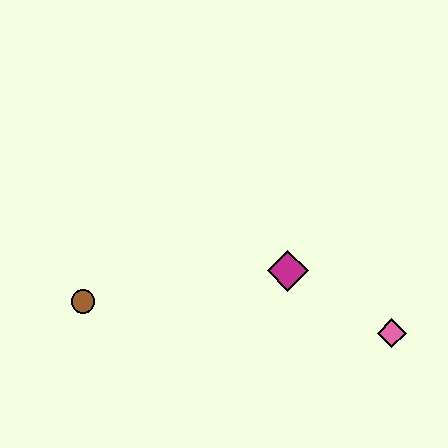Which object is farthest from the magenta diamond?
The brown circle is farthest from the magenta diamond.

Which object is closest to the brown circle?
The magenta diamond is closest to the brown circle.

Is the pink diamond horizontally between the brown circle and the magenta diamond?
No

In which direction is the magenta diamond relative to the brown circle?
The magenta diamond is to the right of the brown circle.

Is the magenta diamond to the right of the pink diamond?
No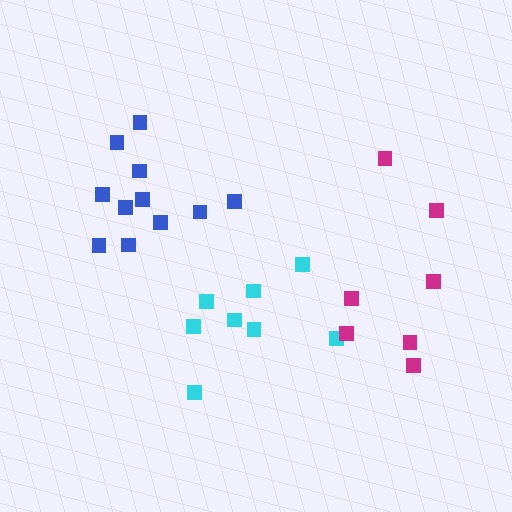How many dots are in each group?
Group 1: 8 dots, Group 2: 7 dots, Group 3: 11 dots (26 total).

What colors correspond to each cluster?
The clusters are colored: cyan, magenta, blue.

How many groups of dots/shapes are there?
There are 3 groups.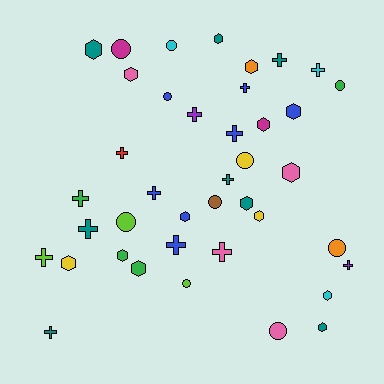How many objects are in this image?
There are 40 objects.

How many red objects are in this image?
There is 1 red object.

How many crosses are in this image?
There are 15 crosses.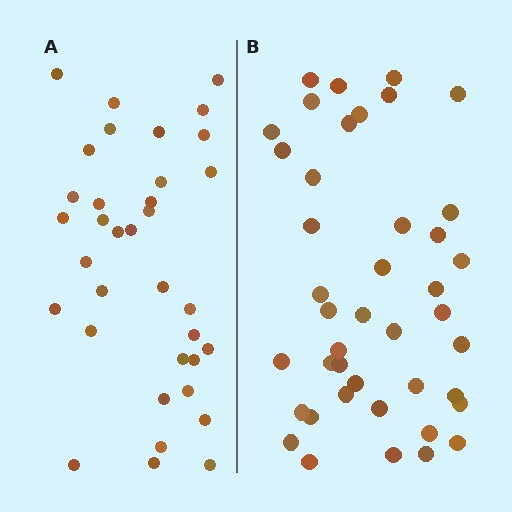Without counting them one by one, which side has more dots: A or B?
Region B (the right region) has more dots.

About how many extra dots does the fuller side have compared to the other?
Region B has roughly 8 or so more dots than region A.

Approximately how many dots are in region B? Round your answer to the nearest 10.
About 40 dots. (The exact count is 42, which rounds to 40.)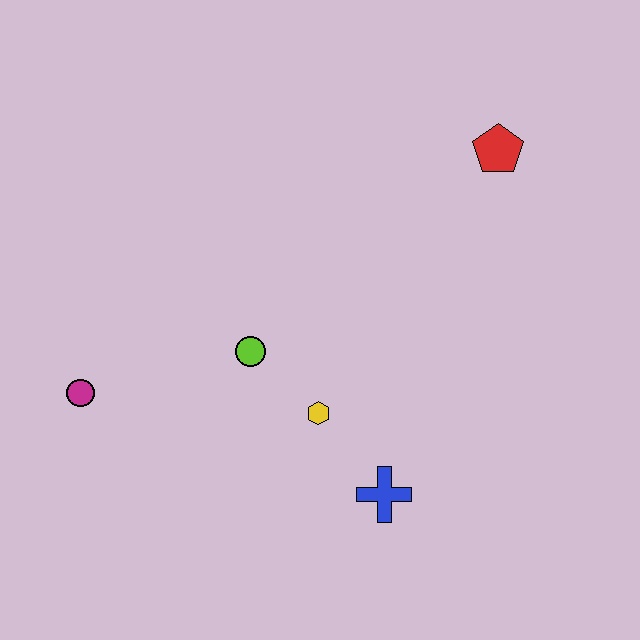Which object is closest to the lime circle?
The yellow hexagon is closest to the lime circle.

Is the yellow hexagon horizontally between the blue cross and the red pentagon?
No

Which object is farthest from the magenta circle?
The red pentagon is farthest from the magenta circle.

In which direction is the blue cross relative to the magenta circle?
The blue cross is to the right of the magenta circle.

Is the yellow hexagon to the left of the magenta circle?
No